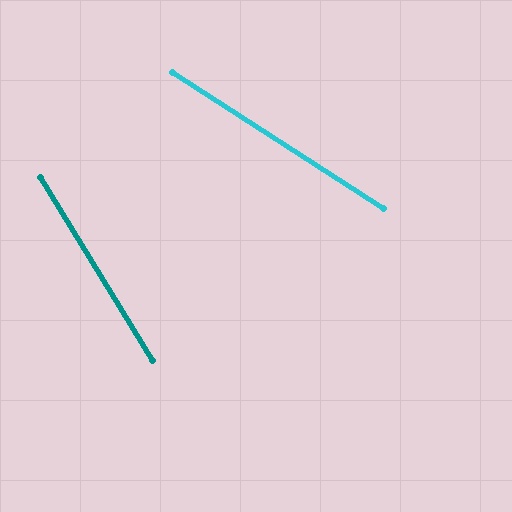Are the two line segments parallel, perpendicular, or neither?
Neither parallel nor perpendicular — they differ by about 26°.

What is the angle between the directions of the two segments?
Approximately 26 degrees.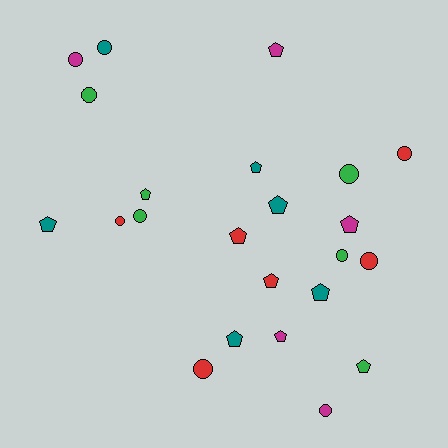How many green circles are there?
There are 4 green circles.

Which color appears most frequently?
Green, with 6 objects.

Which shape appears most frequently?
Pentagon, with 12 objects.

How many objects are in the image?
There are 23 objects.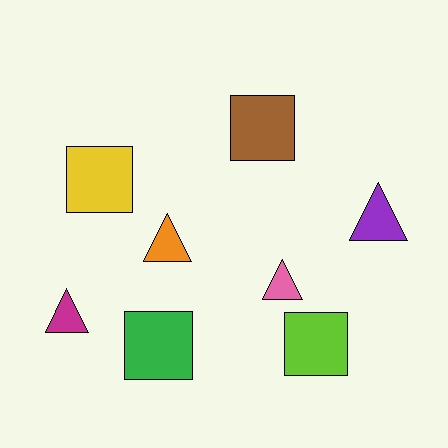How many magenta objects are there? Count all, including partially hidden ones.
There is 1 magenta object.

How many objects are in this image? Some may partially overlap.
There are 8 objects.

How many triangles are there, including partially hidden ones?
There are 4 triangles.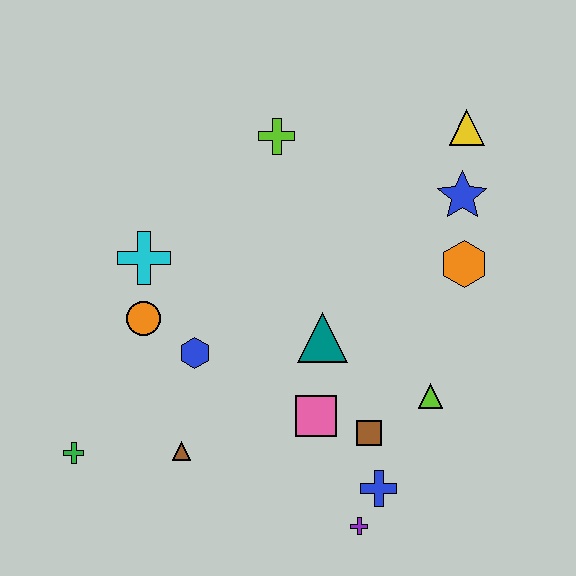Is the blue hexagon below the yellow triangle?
Yes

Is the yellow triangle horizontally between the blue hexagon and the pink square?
No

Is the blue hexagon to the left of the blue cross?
Yes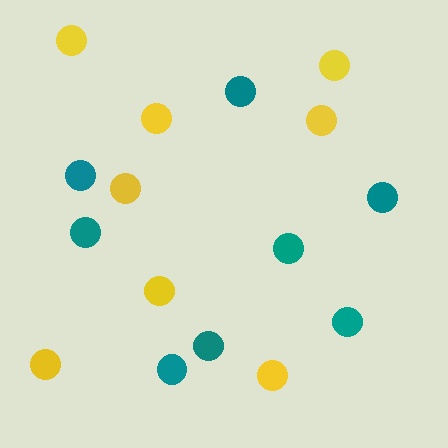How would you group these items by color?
There are 2 groups: one group of teal circles (8) and one group of yellow circles (8).